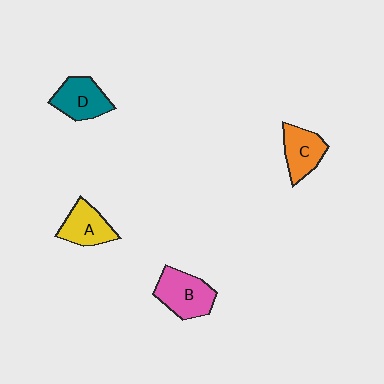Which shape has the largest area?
Shape B (pink).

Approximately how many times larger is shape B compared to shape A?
Approximately 1.3 times.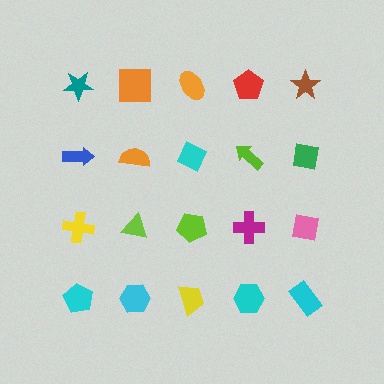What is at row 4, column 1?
A cyan pentagon.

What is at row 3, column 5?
A pink square.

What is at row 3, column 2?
A lime triangle.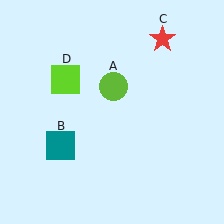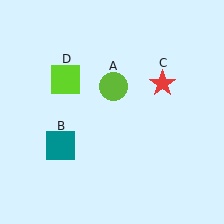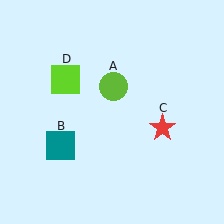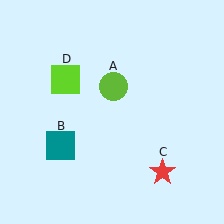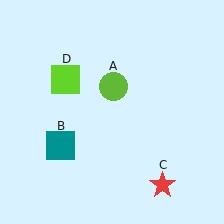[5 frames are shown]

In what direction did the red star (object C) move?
The red star (object C) moved down.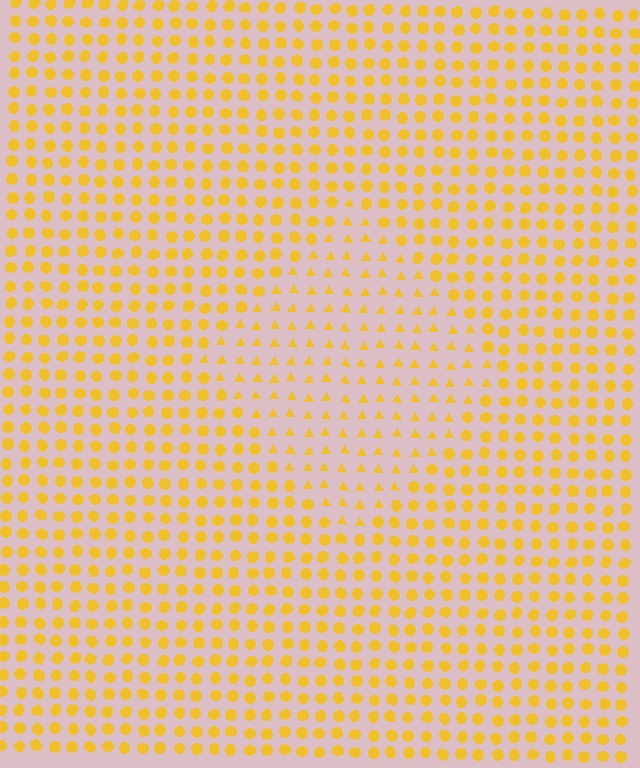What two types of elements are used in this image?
The image uses triangles inside the diamond region and circles outside it.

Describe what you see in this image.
The image is filled with small yellow elements arranged in a uniform grid. A diamond-shaped region contains triangles, while the surrounding area contains circles. The boundary is defined purely by the change in element shape.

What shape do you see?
I see a diamond.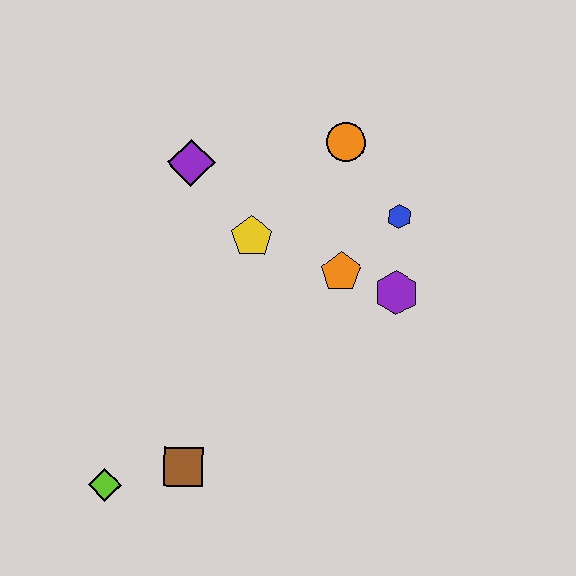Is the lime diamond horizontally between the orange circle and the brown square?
No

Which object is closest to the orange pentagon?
The purple hexagon is closest to the orange pentagon.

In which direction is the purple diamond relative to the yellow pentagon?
The purple diamond is above the yellow pentagon.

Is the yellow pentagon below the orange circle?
Yes